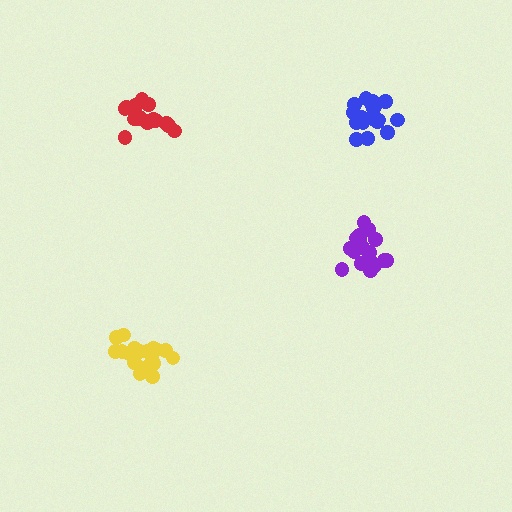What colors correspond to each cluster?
The clusters are colored: yellow, red, purple, blue.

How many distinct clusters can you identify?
There are 4 distinct clusters.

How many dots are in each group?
Group 1: 20 dots, Group 2: 17 dots, Group 3: 20 dots, Group 4: 19 dots (76 total).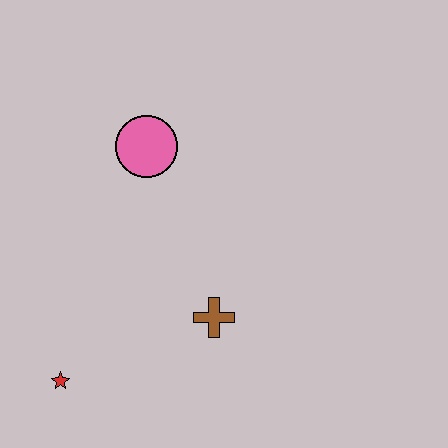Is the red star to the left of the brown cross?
Yes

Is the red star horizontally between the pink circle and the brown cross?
No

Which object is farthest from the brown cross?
The pink circle is farthest from the brown cross.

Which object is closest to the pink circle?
The brown cross is closest to the pink circle.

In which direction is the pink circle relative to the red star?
The pink circle is above the red star.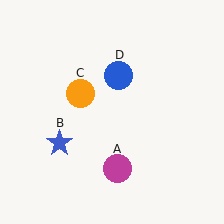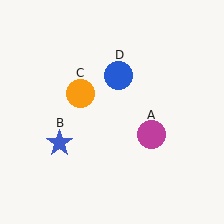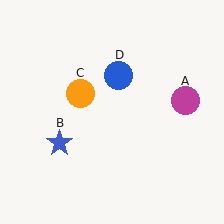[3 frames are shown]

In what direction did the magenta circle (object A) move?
The magenta circle (object A) moved up and to the right.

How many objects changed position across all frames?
1 object changed position: magenta circle (object A).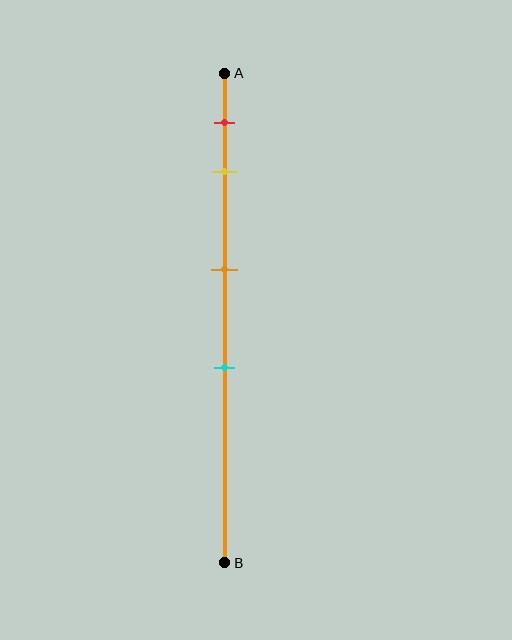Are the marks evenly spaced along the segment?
No, the marks are not evenly spaced.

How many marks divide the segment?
There are 4 marks dividing the segment.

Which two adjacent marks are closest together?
The red and yellow marks are the closest adjacent pair.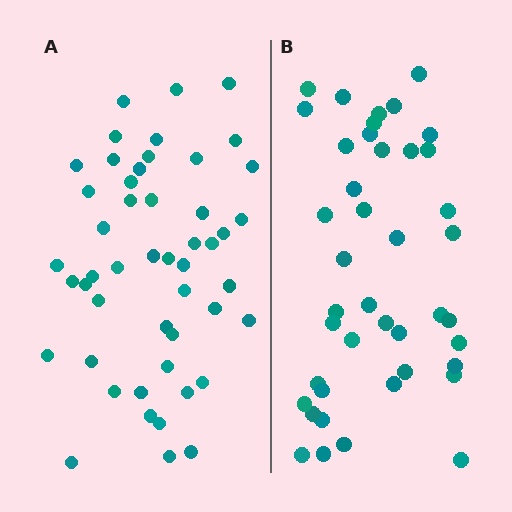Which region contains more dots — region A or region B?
Region A (the left region) has more dots.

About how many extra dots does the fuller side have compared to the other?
Region A has roughly 8 or so more dots than region B.